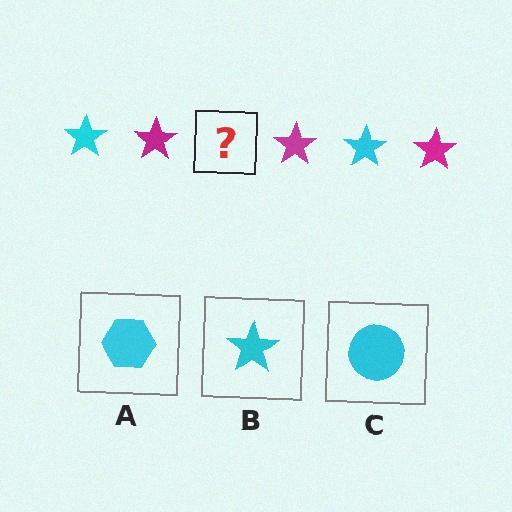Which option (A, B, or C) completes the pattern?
B.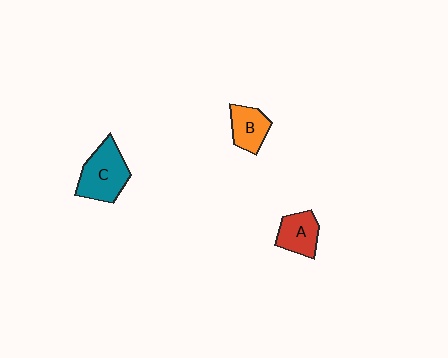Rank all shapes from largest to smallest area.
From largest to smallest: C (teal), A (red), B (orange).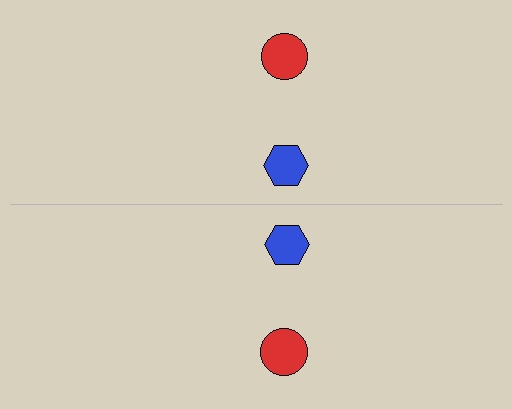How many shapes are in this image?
There are 4 shapes in this image.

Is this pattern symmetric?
Yes, this pattern has bilateral (reflection) symmetry.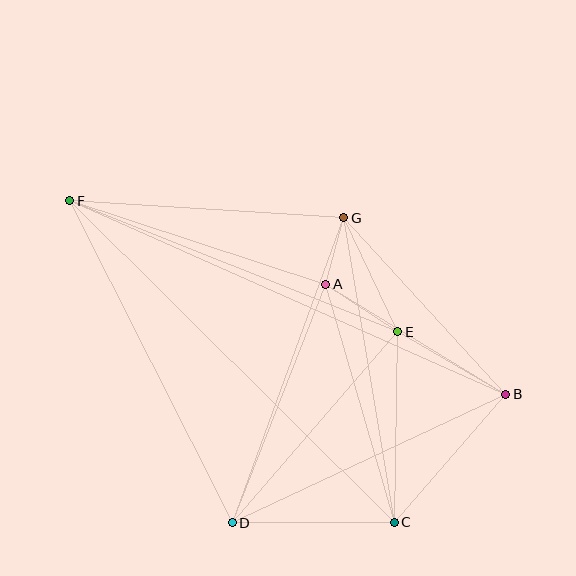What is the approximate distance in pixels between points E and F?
The distance between E and F is approximately 353 pixels.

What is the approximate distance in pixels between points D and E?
The distance between D and E is approximately 253 pixels.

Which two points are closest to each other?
Points A and G are closest to each other.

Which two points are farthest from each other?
Points B and F are farthest from each other.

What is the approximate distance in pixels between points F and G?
The distance between F and G is approximately 275 pixels.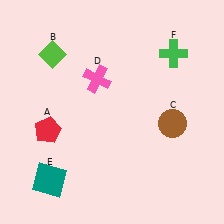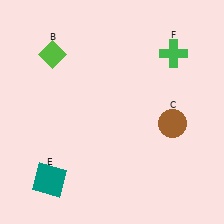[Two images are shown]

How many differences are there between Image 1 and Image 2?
There are 2 differences between the two images.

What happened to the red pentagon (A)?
The red pentagon (A) was removed in Image 2. It was in the bottom-left area of Image 1.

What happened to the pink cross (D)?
The pink cross (D) was removed in Image 2. It was in the top-left area of Image 1.